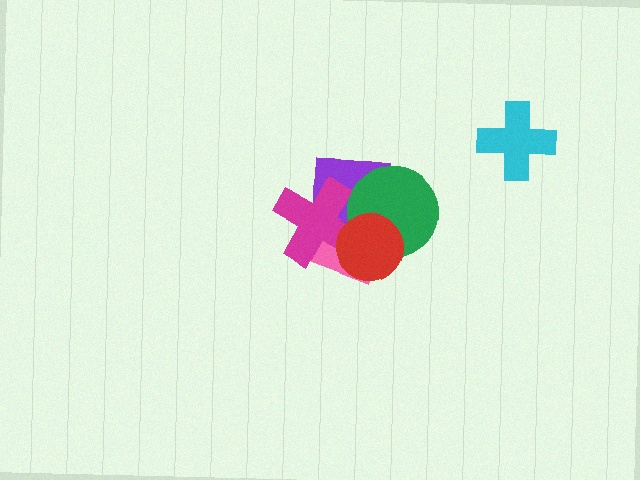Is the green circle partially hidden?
Yes, it is partially covered by another shape.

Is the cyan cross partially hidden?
No, no other shape covers it.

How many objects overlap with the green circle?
4 objects overlap with the green circle.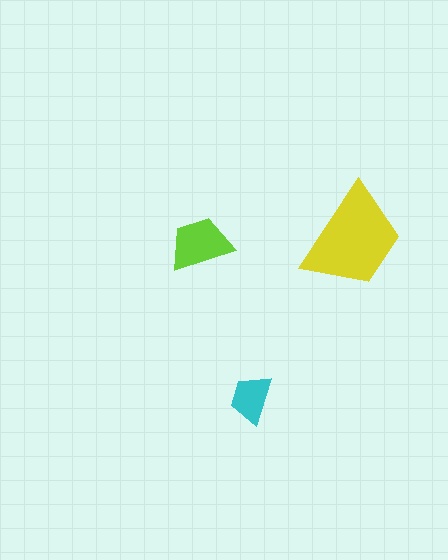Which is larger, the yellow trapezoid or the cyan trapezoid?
The yellow one.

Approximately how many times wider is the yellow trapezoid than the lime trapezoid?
About 1.5 times wider.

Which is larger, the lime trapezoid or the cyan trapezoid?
The lime one.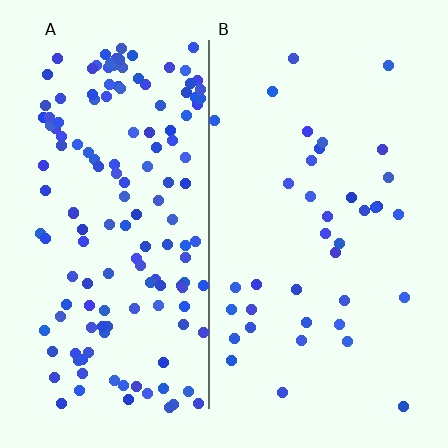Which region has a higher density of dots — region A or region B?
A (the left).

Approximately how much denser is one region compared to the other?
Approximately 4.0× — region A over region B.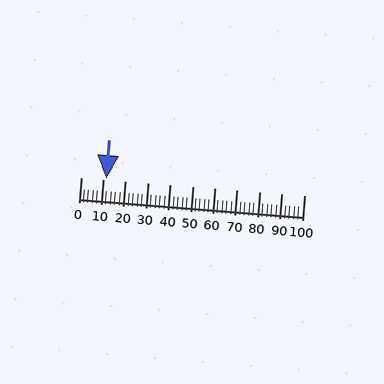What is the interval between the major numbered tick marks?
The major tick marks are spaced 10 units apart.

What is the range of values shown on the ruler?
The ruler shows values from 0 to 100.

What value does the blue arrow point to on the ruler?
The blue arrow points to approximately 11.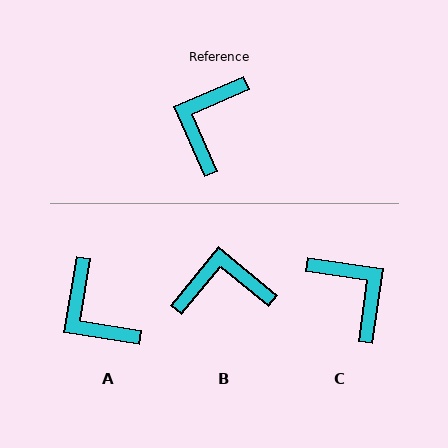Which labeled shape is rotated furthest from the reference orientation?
C, about 122 degrees away.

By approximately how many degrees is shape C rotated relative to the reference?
Approximately 122 degrees clockwise.